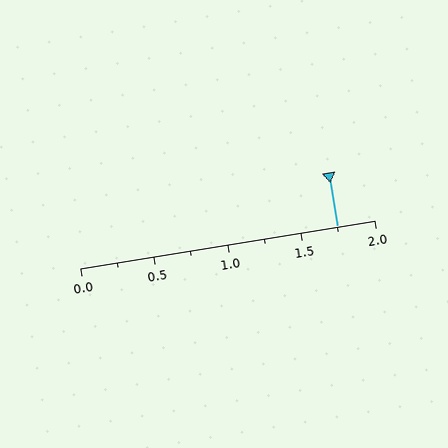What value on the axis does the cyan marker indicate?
The marker indicates approximately 1.75.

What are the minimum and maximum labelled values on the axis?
The axis runs from 0.0 to 2.0.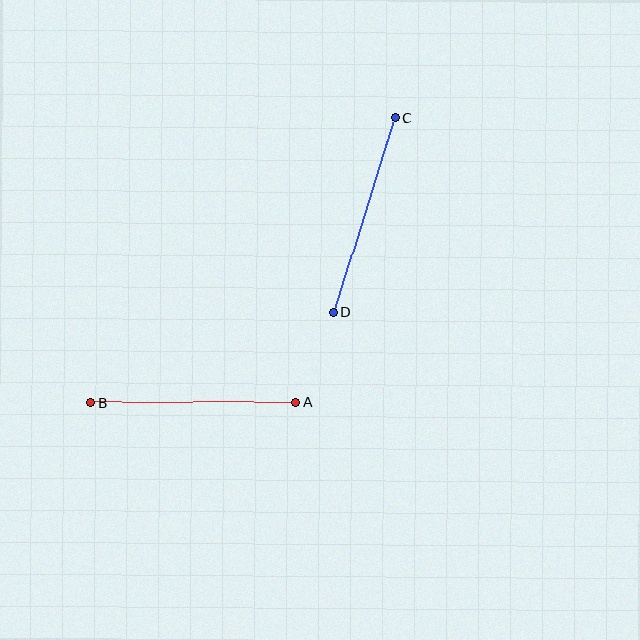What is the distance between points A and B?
The distance is approximately 205 pixels.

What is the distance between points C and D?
The distance is approximately 204 pixels.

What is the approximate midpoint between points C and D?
The midpoint is at approximately (364, 215) pixels.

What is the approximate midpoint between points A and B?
The midpoint is at approximately (193, 403) pixels.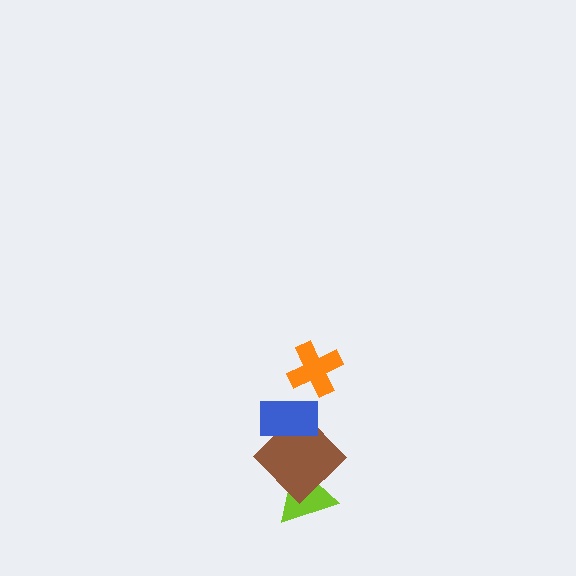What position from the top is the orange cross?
The orange cross is 1st from the top.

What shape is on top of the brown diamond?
The blue rectangle is on top of the brown diamond.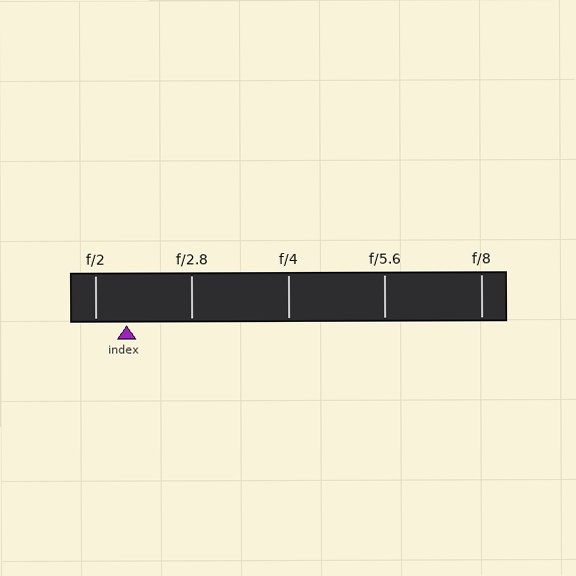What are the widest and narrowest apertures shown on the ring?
The widest aperture shown is f/2 and the narrowest is f/8.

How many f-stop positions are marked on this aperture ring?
There are 5 f-stop positions marked.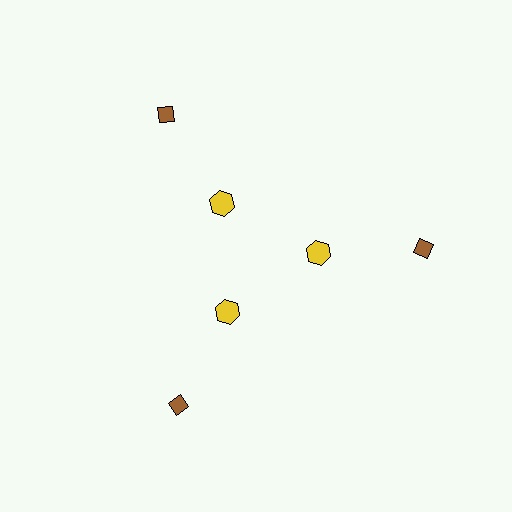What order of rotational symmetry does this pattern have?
This pattern has 3-fold rotational symmetry.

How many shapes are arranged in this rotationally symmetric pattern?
There are 6 shapes, arranged in 3 groups of 2.